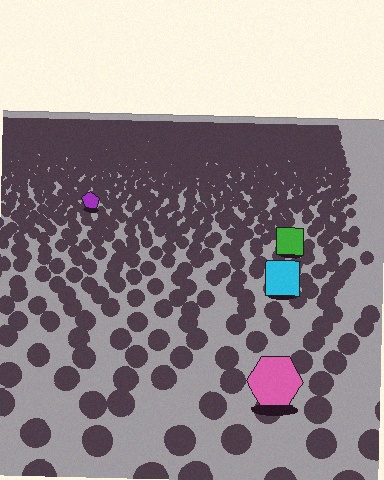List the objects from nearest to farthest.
From nearest to farthest: the pink hexagon, the cyan square, the green square, the purple pentagon.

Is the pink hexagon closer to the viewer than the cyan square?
Yes. The pink hexagon is closer — you can tell from the texture gradient: the ground texture is coarser near it.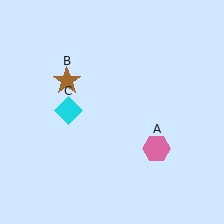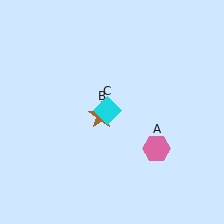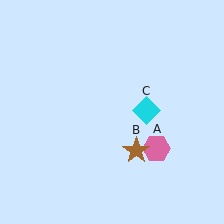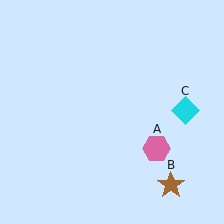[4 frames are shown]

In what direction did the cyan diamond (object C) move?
The cyan diamond (object C) moved right.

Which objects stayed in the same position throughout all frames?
Pink hexagon (object A) remained stationary.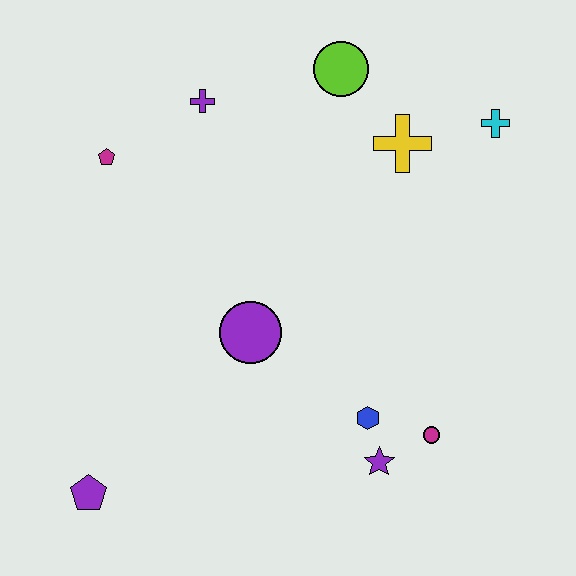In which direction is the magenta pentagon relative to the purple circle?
The magenta pentagon is above the purple circle.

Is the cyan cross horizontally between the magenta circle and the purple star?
No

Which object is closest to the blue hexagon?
The purple star is closest to the blue hexagon.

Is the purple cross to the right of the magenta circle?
No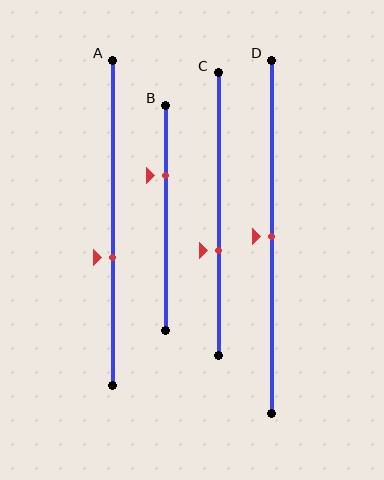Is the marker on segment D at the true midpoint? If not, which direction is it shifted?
Yes, the marker on segment D is at the true midpoint.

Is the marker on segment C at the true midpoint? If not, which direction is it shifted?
No, the marker on segment C is shifted downward by about 13% of the segment length.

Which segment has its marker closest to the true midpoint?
Segment D has its marker closest to the true midpoint.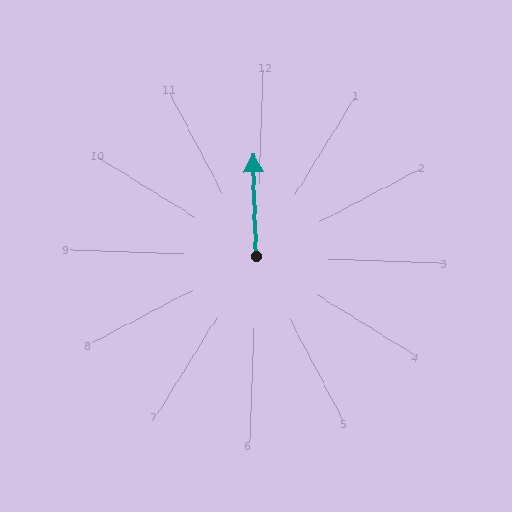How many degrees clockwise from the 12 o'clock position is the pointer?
Approximately 356 degrees.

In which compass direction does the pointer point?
North.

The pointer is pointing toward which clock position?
Roughly 12 o'clock.